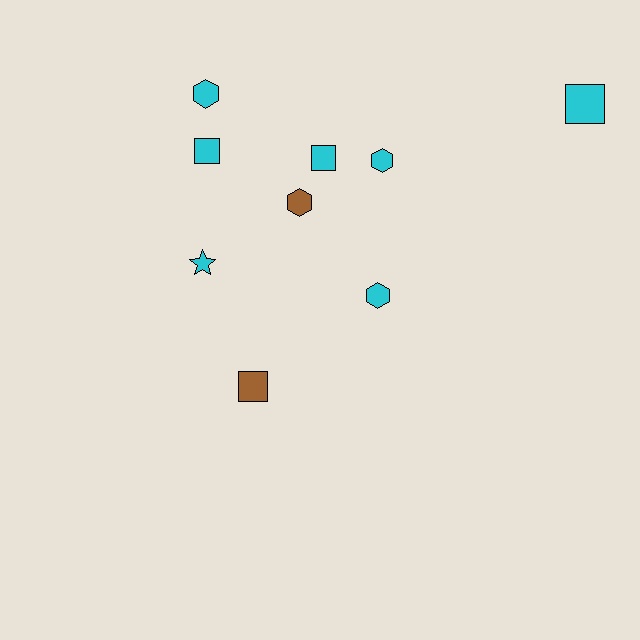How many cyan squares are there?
There are 3 cyan squares.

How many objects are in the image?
There are 9 objects.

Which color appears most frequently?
Cyan, with 7 objects.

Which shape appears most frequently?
Hexagon, with 4 objects.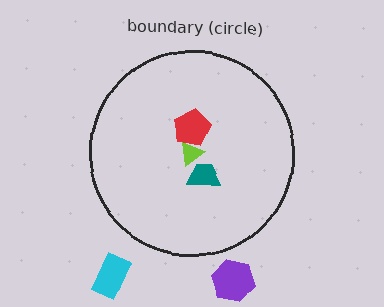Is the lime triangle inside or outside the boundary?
Inside.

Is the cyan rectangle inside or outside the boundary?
Outside.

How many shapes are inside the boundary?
3 inside, 2 outside.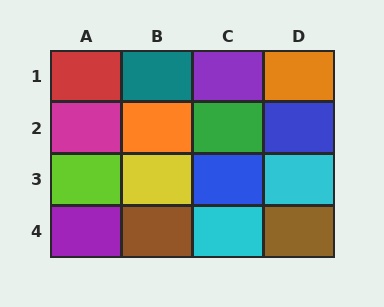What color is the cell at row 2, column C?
Green.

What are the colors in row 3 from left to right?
Lime, yellow, blue, cyan.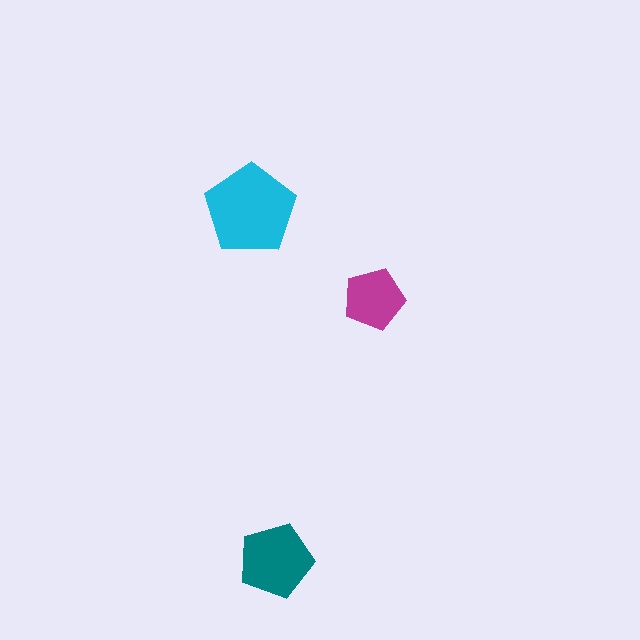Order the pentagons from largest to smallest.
the cyan one, the teal one, the magenta one.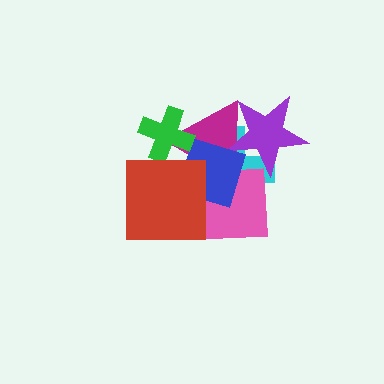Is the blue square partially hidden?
Yes, it is partially covered by another shape.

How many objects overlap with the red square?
4 objects overlap with the red square.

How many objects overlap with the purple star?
2 objects overlap with the purple star.